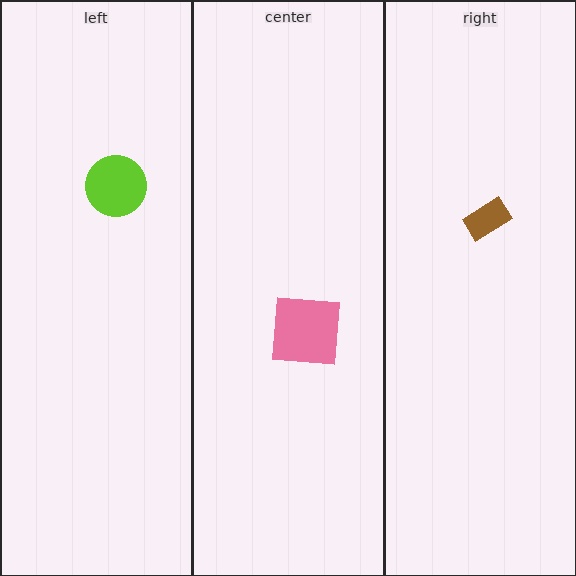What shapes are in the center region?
The pink square.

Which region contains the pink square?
The center region.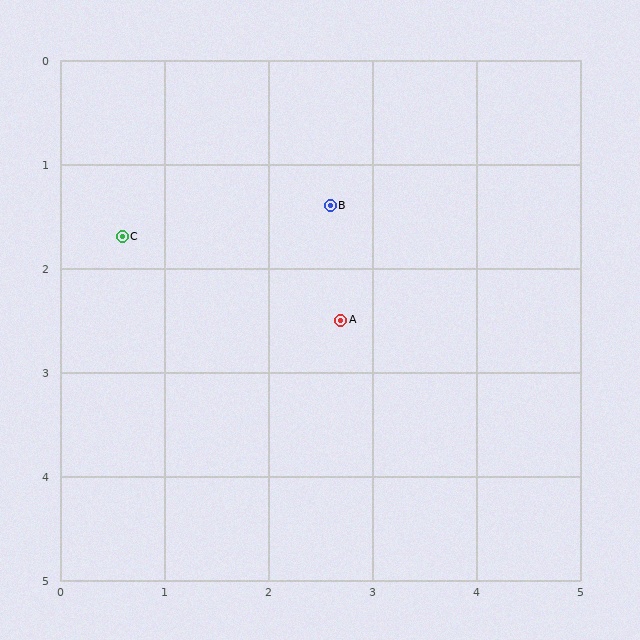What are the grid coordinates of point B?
Point B is at approximately (2.6, 1.4).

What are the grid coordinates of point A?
Point A is at approximately (2.7, 2.5).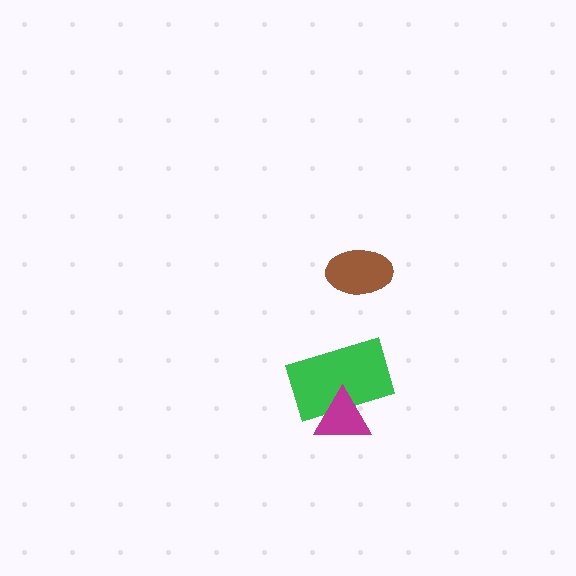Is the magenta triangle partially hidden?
No, no other shape covers it.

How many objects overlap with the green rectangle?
1 object overlaps with the green rectangle.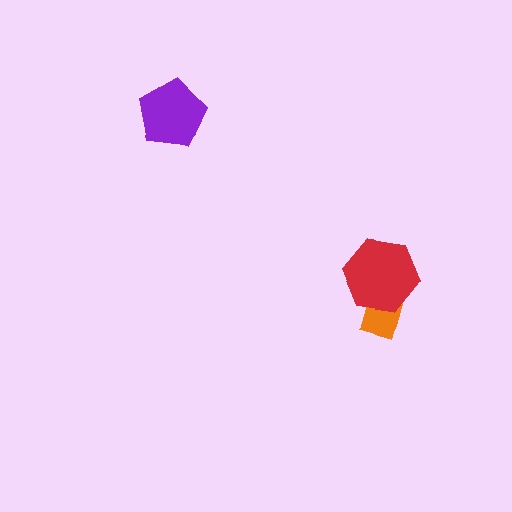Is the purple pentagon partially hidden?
No, no other shape covers it.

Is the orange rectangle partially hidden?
Yes, it is partially covered by another shape.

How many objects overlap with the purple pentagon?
0 objects overlap with the purple pentagon.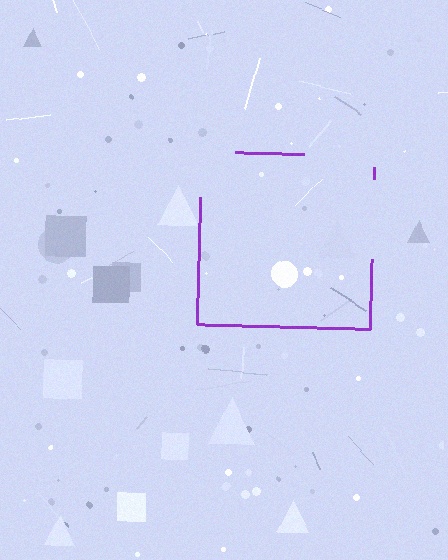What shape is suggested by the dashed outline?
The dashed outline suggests a square.